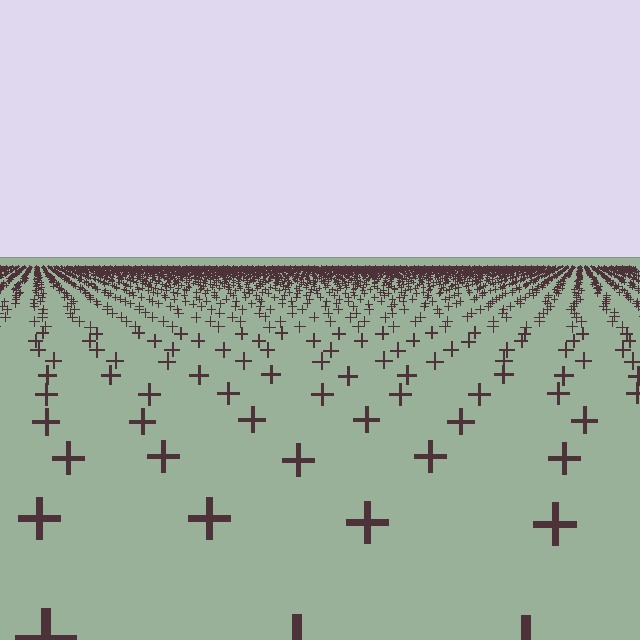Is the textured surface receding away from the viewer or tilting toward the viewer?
The surface is receding away from the viewer. Texture elements get smaller and denser toward the top.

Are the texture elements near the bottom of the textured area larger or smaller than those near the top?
Larger. Near the bottom, elements are closer to the viewer and appear at a bigger on-screen size.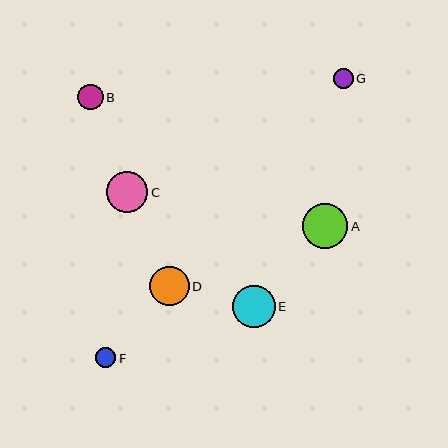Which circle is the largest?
Circle A is the largest with a size of approximately 45 pixels.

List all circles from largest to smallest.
From largest to smallest: A, E, C, D, B, G, F.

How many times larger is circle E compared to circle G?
Circle E is approximately 2.1 times the size of circle G.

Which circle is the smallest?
Circle F is the smallest with a size of approximately 20 pixels.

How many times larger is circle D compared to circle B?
Circle D is approximately 1.6 times the size of circle B.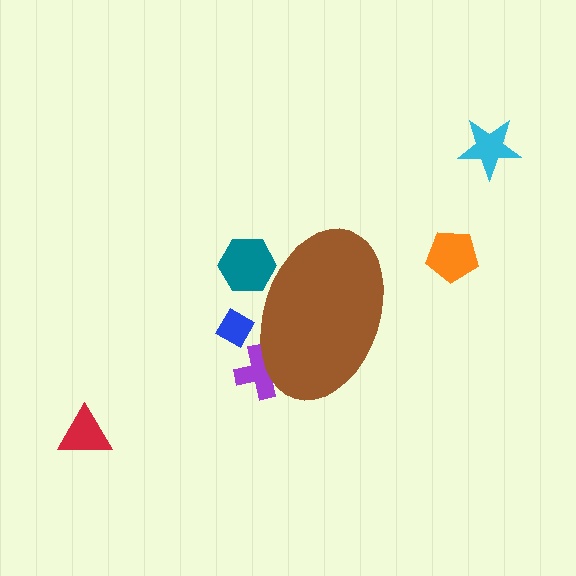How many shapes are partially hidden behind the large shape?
3 shapes are partially hidden.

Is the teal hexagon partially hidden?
Yes, the teal hexagon is partially hidden behind the brown ellipse.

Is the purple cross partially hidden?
Yes, the purple cross is partially hidden behind the brown ellipse.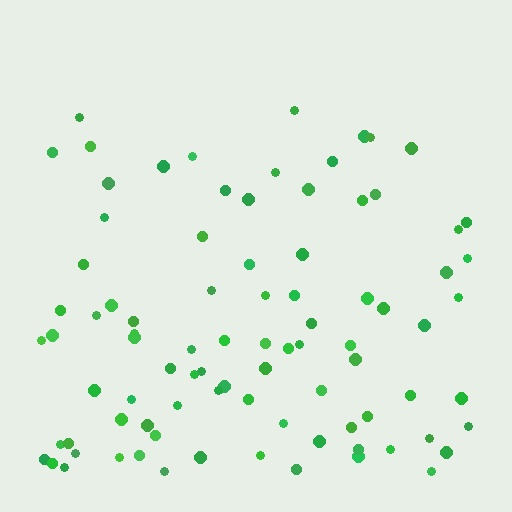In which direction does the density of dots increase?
From top to bottom, with the bottom side densest.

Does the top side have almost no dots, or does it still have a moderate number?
Still a moderate number, just noticeably fewer than the bottom.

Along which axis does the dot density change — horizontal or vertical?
Vertical.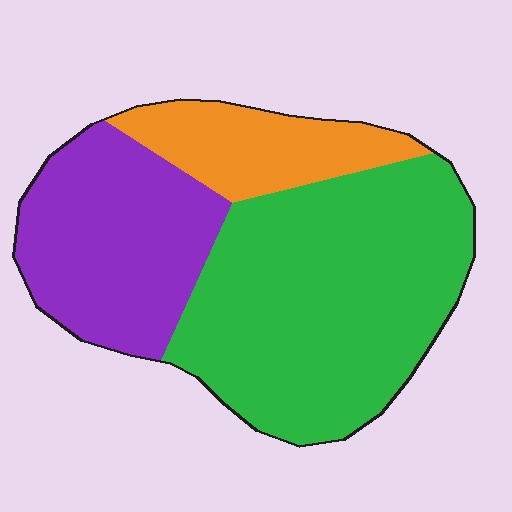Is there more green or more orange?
Green.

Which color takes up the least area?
Orange, at roughly 15%.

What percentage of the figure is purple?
Purple covers around 30% of the figure.